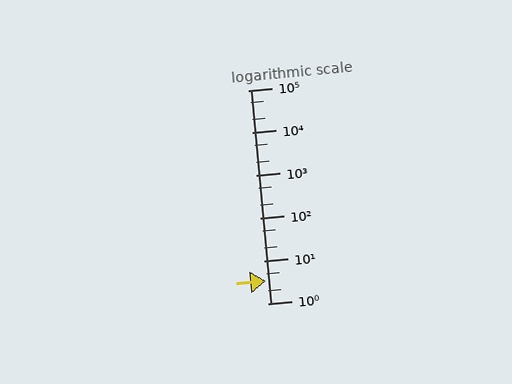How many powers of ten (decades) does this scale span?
The scale spans 5 decades, from 1 to 100000.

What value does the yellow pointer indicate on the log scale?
The pointer indicates approximately 3.3.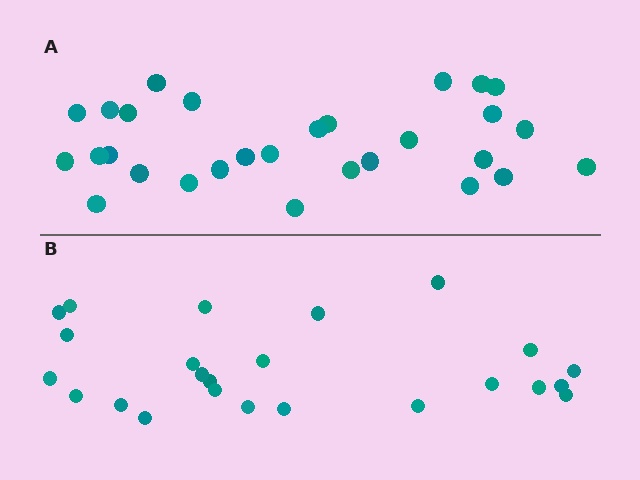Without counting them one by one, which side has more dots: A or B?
Region A (the top region) has more dots.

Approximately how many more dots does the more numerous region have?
Region A has about 5 more dots than region B.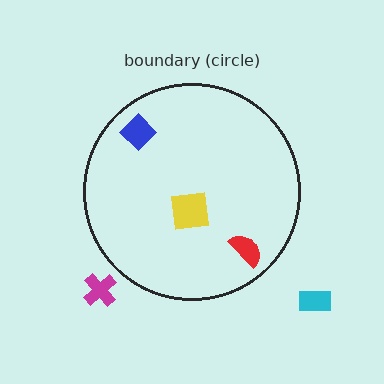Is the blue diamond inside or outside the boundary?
Inside.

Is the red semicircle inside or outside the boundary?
Inside.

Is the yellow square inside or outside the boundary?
Inside.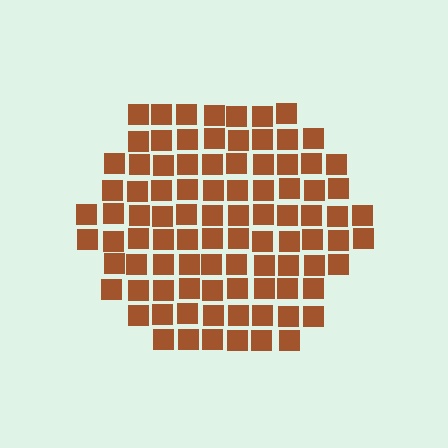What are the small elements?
The small elements are squares.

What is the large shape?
The large shape is a hexagon.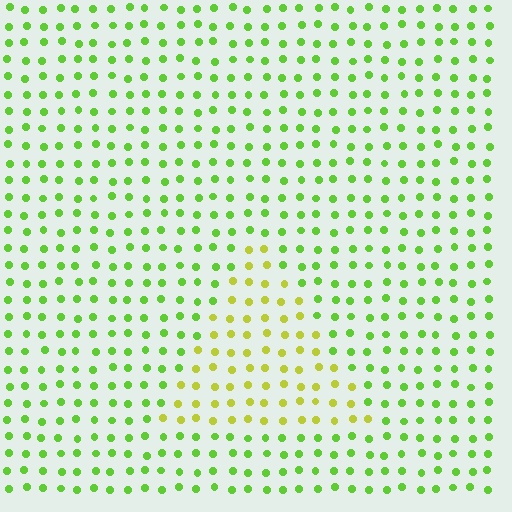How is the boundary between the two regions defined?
The boundary is defined purely by a slight shift in hue (about 36 degrees). Spacing, size, and orientation are identical on both sides.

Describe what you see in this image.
The image is filled with small lime elements in a uniform arrangement. A triangle-shaped region is visible where the elements are tinted to a slightly different hue, forming a subtle color boundary.